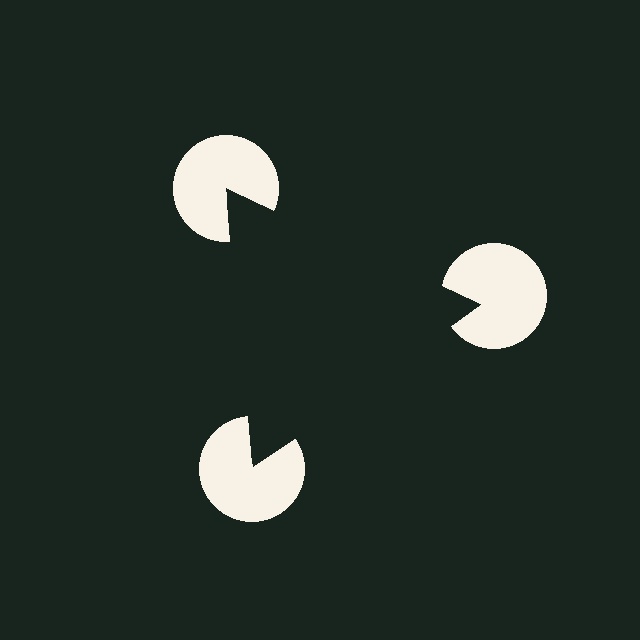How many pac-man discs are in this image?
There are 3 — one at each vertex of the illusory triangle.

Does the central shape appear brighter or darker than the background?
It typically appears slightly darker than the background, even though no actual brightness change is drawn.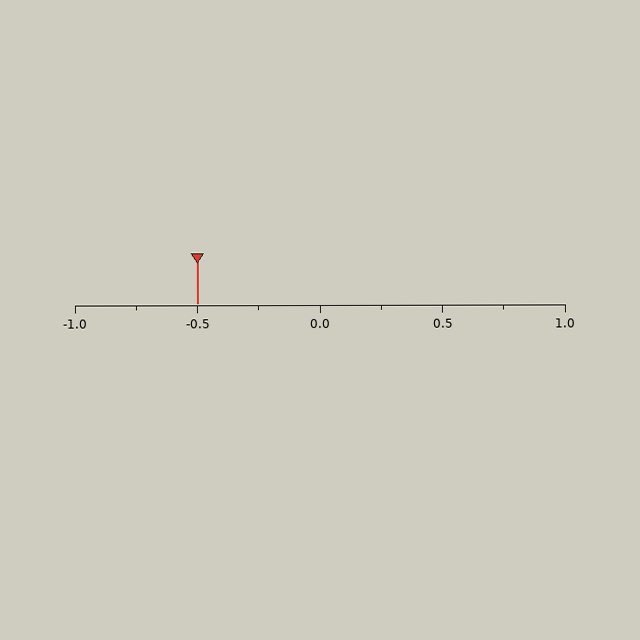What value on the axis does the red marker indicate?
The marker indicates approximately -0.5.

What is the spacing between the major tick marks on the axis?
The major ticks are spaced 0.5 apart.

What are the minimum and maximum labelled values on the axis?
The axis runs from -1.0 to 1.0.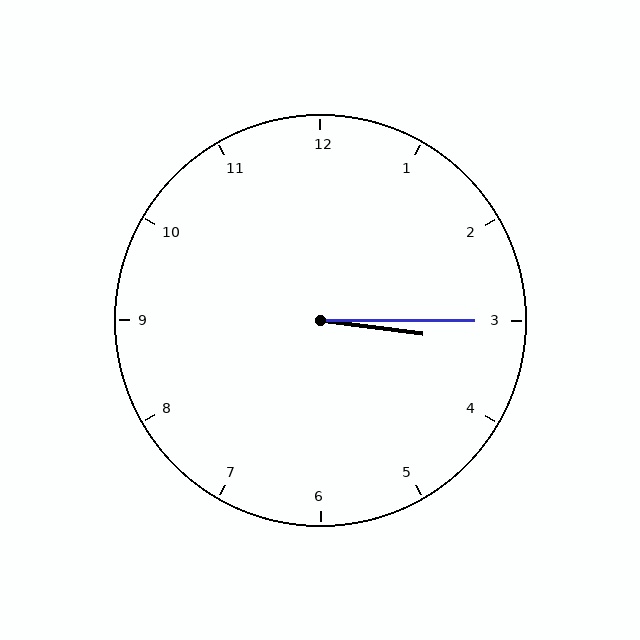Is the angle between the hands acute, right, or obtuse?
It is acute.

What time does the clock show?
3:15.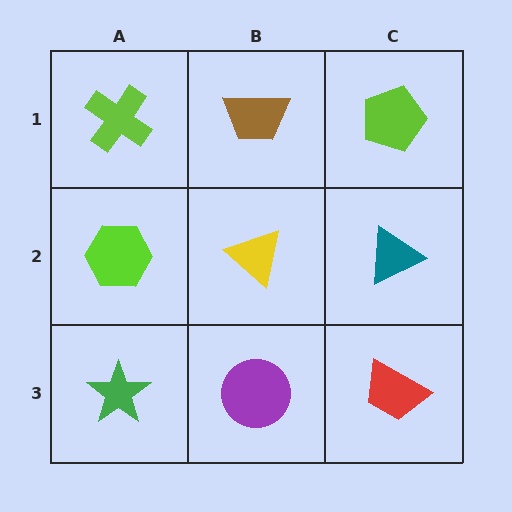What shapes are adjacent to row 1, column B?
A yellow triangle (row 2, column B), a lime cross (row 1, column A), a lime pentagon (row 1, column C).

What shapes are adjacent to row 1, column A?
A lime hexagon (row 2, column A), a brown trapezoid (row 1, column B).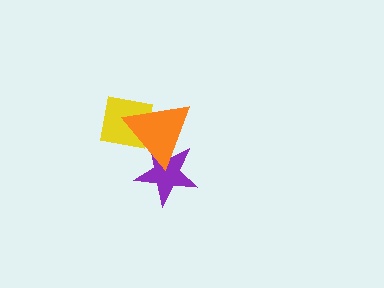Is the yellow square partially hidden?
Yes, it is partially covered by another shape.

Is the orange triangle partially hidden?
No, no other shape covers it.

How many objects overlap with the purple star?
1 object overlaps with the purple star.